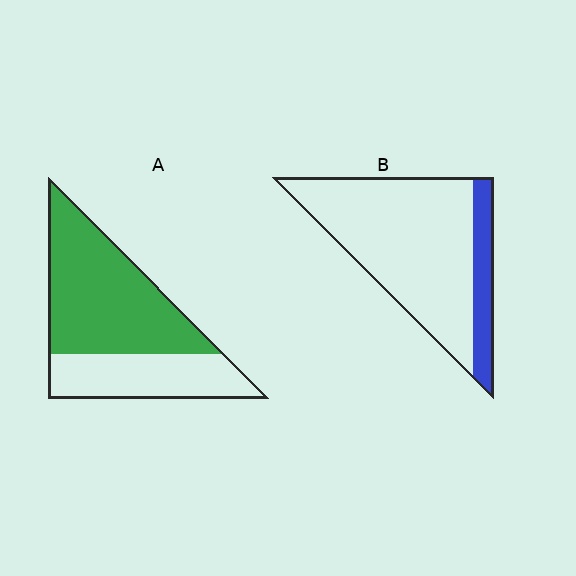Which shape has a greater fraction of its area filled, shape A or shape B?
Shape A.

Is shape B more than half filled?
No.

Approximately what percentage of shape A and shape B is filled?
A is approximately 65% and B is approximately 20%.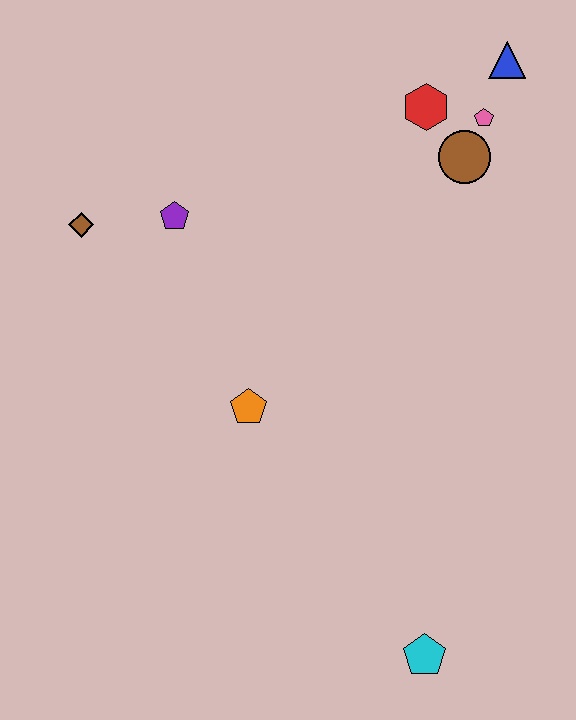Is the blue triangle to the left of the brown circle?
No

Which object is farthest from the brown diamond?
The cyan pentagon is farthest from the brown diamond.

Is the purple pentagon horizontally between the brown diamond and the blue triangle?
Yes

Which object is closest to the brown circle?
The pink pentagon is closest to the brown circle.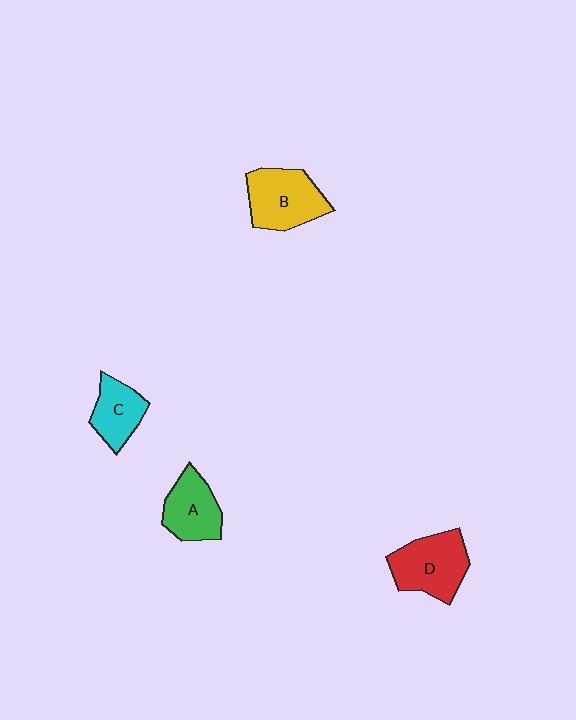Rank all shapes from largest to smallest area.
From largest to smallest: D (red), B (yellow), A (green), C (cyan).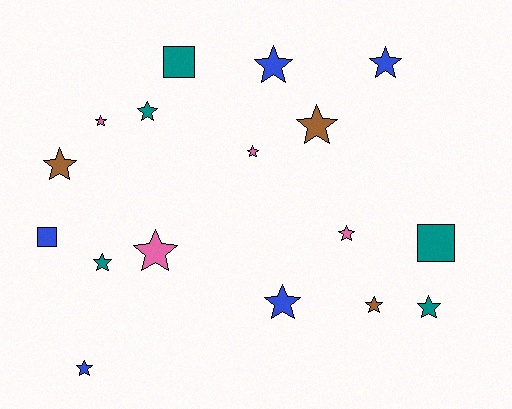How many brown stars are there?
There are 3 brown stars.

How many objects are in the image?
There are 17 objects.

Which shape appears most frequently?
Star, with 14 objects.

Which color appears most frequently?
Teal, with 5 objects.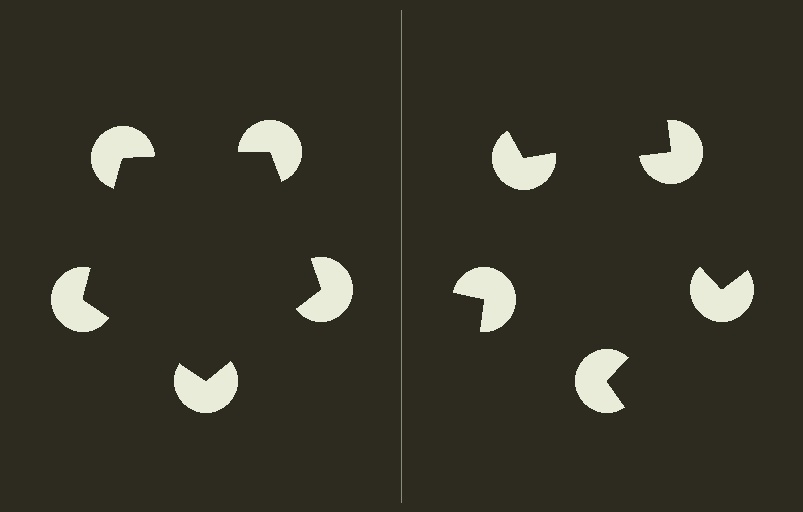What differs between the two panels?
The pac-man discs are positioned identically on both sides; only the wedge orientations differ. On the left they align to a pentagon; on the right they are misaligned.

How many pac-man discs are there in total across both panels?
10 — 5 on each side.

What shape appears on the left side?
An illusory pentagon.